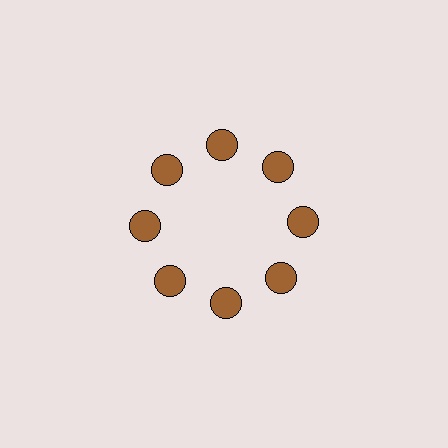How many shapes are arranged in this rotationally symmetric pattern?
There are 8 shapes, arranged in 8 groups of 1.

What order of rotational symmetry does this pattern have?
This pattern has 8-fold rotational symmetry.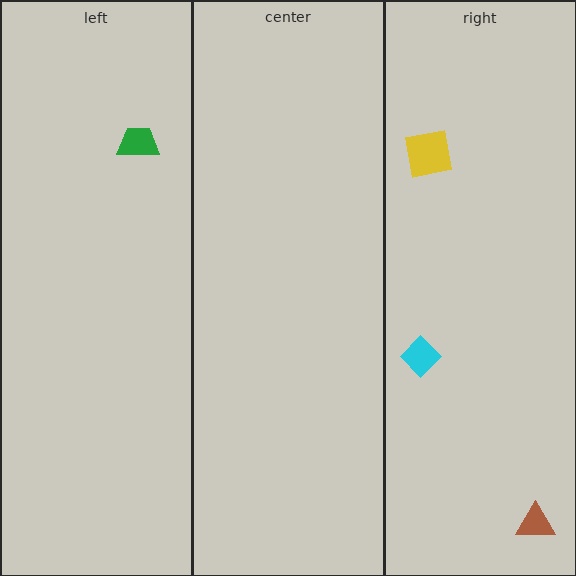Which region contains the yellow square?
The right region.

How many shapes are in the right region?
3.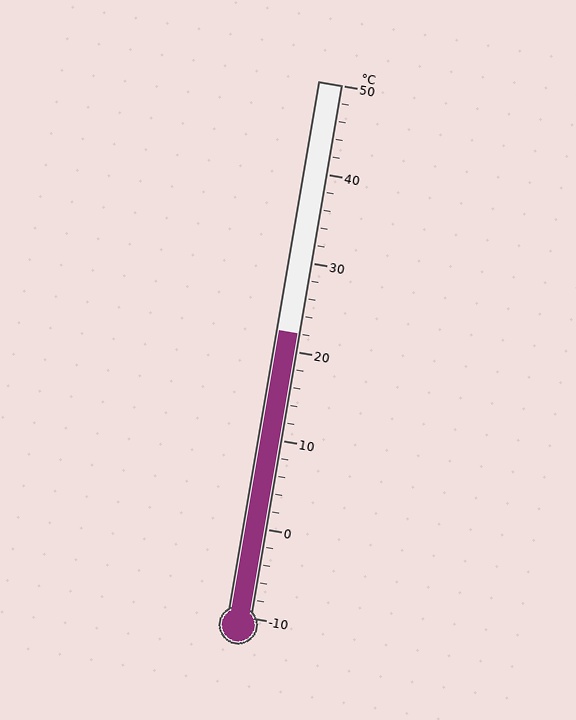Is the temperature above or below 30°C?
The temperature is below 30°C.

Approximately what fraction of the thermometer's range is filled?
The thermometer is filled to approximately 55% of its range.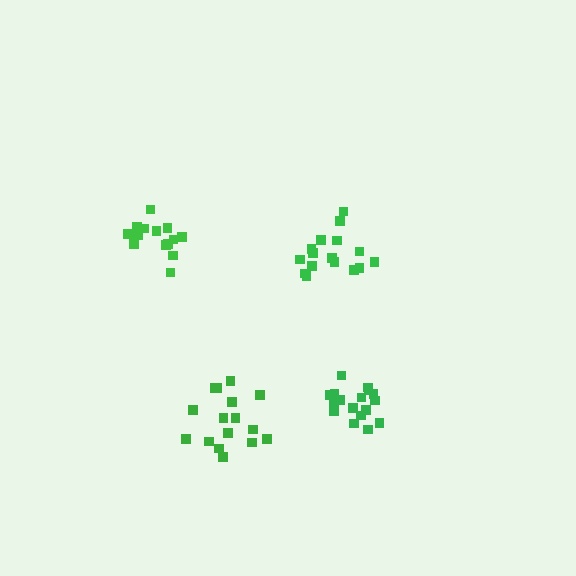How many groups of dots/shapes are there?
There are 4 groups.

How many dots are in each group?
Group 1: 16 dots, Group 2: 16 dots, Group 3: 16 dots, Group 4: 17 dots (65 total).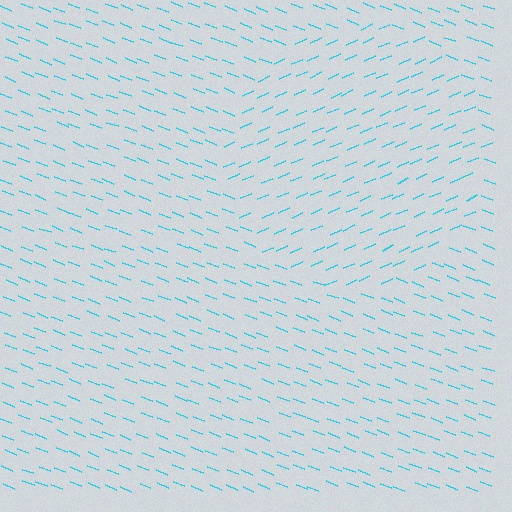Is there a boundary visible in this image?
Yes, there is a texture boundary formed by a change in line orientation.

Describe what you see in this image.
The image is filled with small cyan line segments. A circle region in the image has lines oriented differently from the surrounding lines, creating a visible texture boundary.